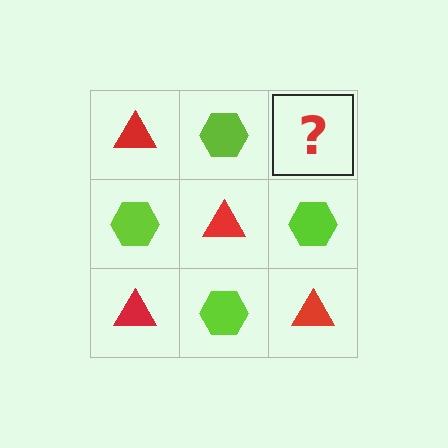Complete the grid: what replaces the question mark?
The question mark should be replaced with a red triangle.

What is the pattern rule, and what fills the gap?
The rule is that it alternates red triangle and lime hexagon in a checkerboard pattern. The gap should be filled with a red triangle.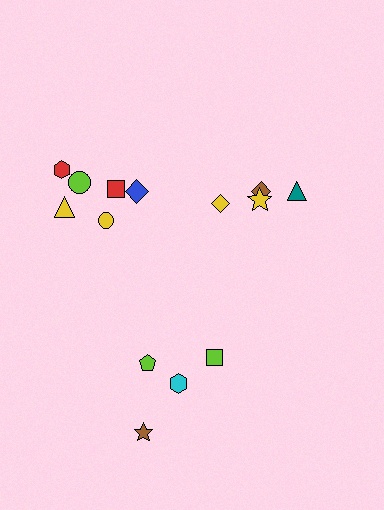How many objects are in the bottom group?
There are 4 objects.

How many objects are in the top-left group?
There are 6 objects.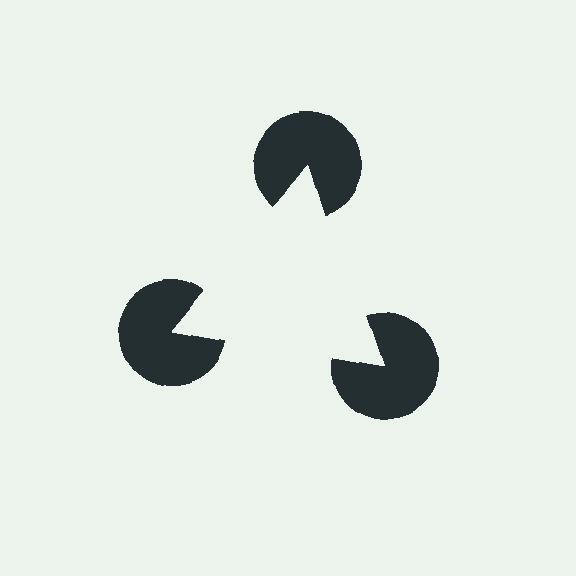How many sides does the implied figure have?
3 sides.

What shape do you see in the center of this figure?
An illusory triangle — its edges are inferred from the aligned wedge cuts in the pac-man discs, not physically drawn.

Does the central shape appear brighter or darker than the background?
It typically appears slightly brighter than the background, even though no actual brightness change is drawn.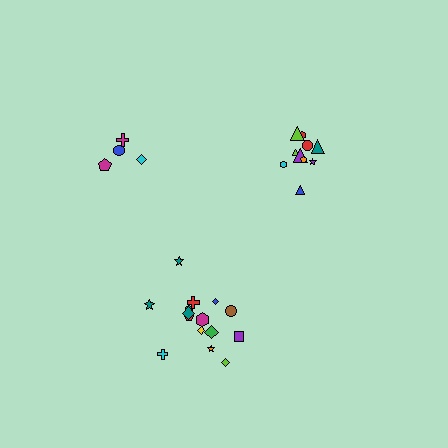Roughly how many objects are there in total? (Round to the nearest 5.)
Roughly 30 objects in total.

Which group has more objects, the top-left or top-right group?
The top-right group.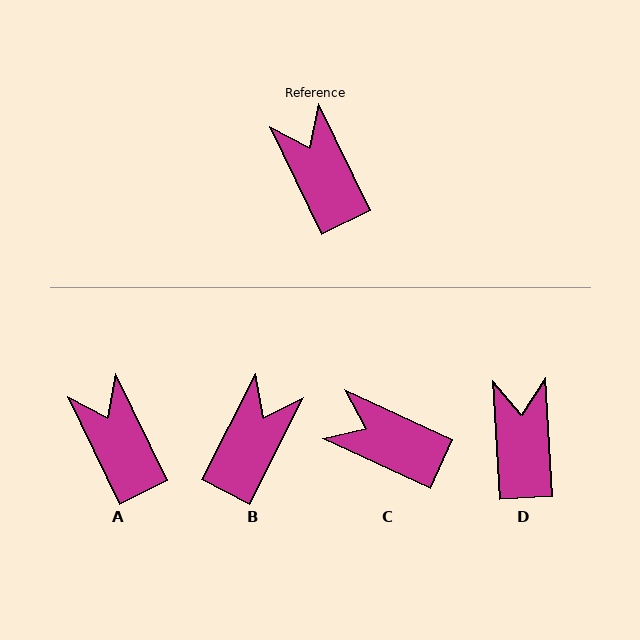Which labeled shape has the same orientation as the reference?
A.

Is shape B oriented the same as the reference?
No, it is off by about 53 degrees.